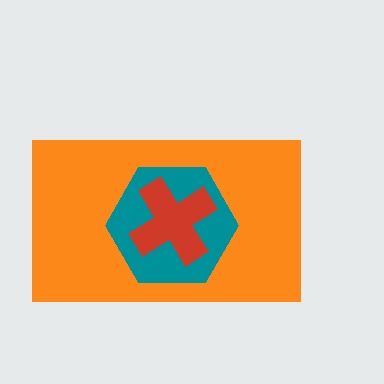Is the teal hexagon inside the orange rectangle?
Yes.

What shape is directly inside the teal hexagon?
The red cross.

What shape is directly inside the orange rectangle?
The teal hexagon.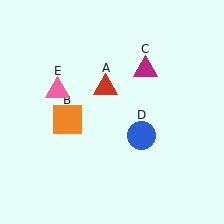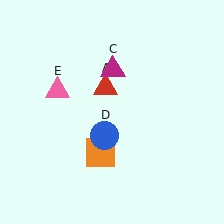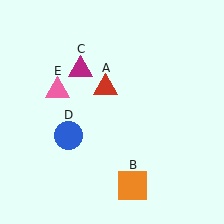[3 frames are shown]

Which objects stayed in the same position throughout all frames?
Red triangle (object A) and pink triangle (object E) remained stationary.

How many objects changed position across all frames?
3 objects changed position: orange square (object B), magenta triangle (object C), blue circle (object D).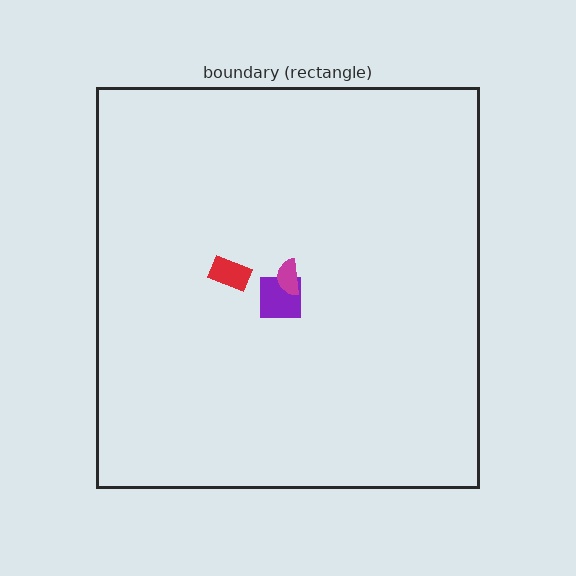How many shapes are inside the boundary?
3 inside, 0 outside.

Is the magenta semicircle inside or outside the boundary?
Inside.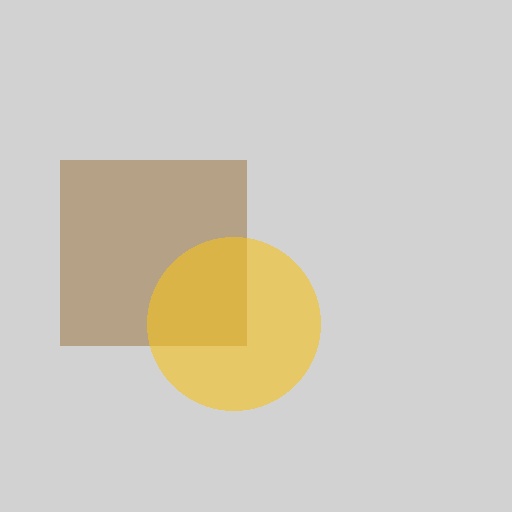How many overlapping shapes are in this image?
There are 2 overlapping shapes in the image.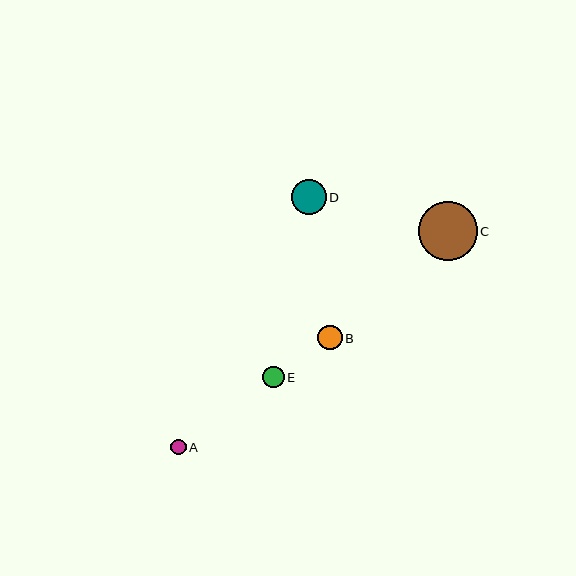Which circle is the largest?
Circle C is the largest with a size of approximately 59 pixels.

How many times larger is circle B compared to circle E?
Circle B is approximately 1.1 times the size of circle E.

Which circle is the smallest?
Circle A is the smallest with a size of approximately 15 pixels.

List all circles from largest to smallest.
From largest to smallest: C, D, B, E, A.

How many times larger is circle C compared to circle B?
Circle C is approximately 2.4 times the size of circle B.